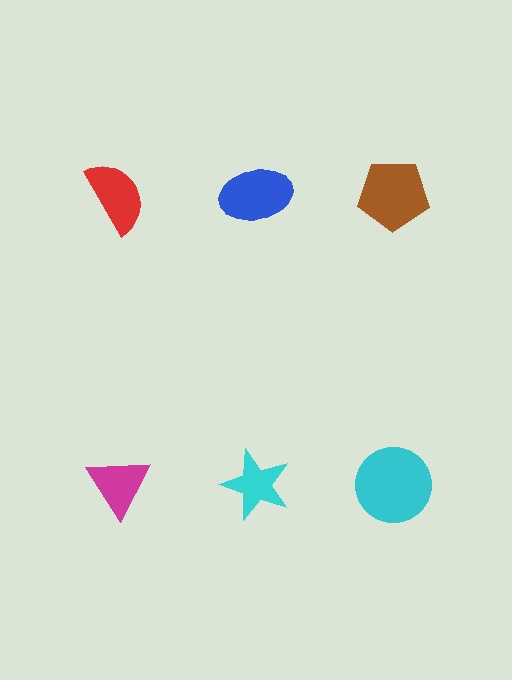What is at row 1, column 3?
A brown pentagon.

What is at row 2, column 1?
A magenta triangle.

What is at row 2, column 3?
A cyan circle.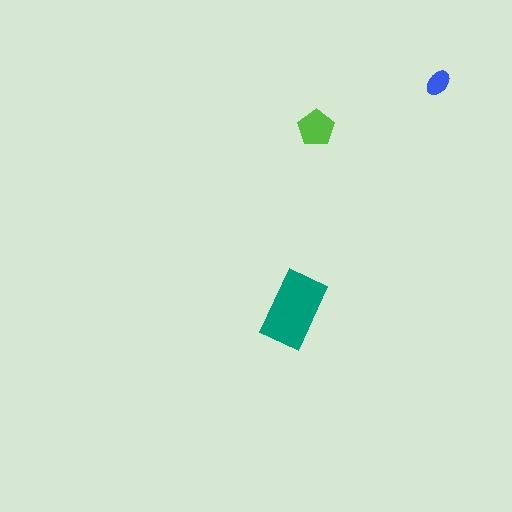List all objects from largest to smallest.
The teal rectangle, the lime pentagon, the blue ellipse.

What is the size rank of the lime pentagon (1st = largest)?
2nd.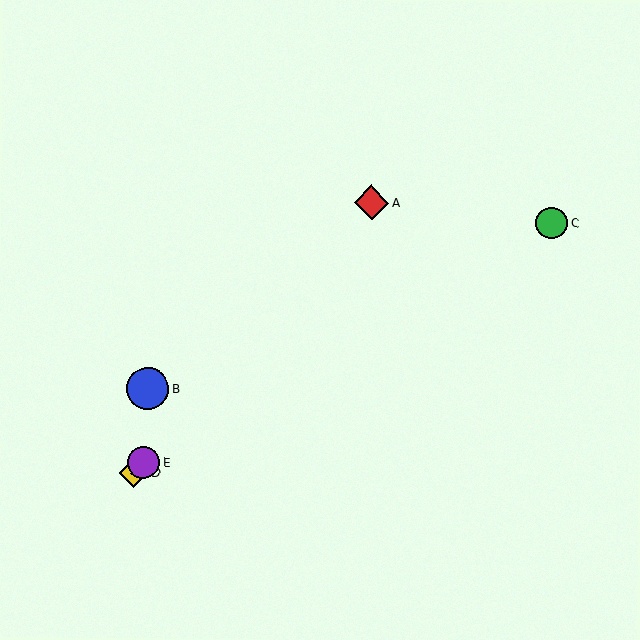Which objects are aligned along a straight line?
Objects A, D, E are aligned along a straight line.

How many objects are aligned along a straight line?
3 objects (A, D, E) are aligned along a straight line.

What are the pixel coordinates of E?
Object E is at (143, 462).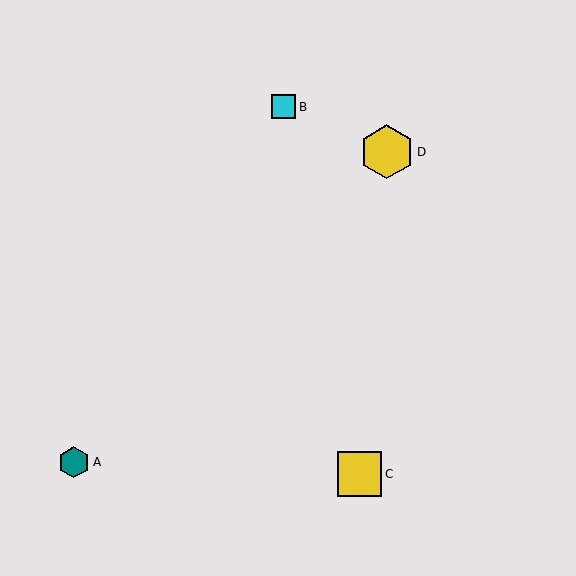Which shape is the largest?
The yellow hexagon (labeled D) is the largest.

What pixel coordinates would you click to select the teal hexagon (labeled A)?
Click at (74, 462) to select the teal hexagon A.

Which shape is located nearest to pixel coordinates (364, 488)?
The yellow square (labeled C) at (360, 474) is nearest to that location.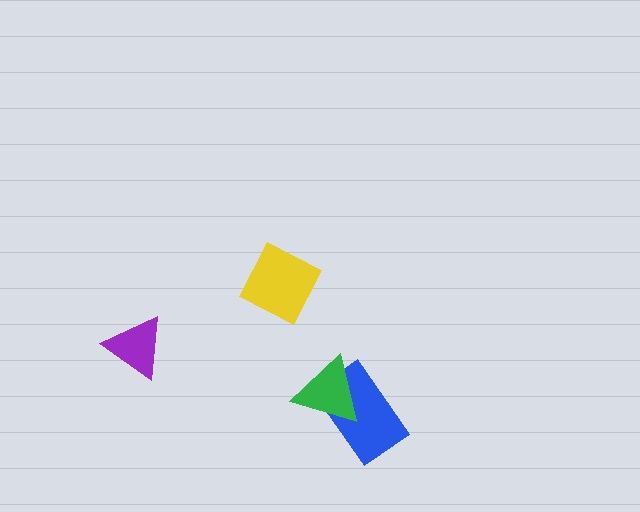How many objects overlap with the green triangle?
1 object overlaps with the green triangle.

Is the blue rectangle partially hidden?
Yes, it is partially covered by another shape.